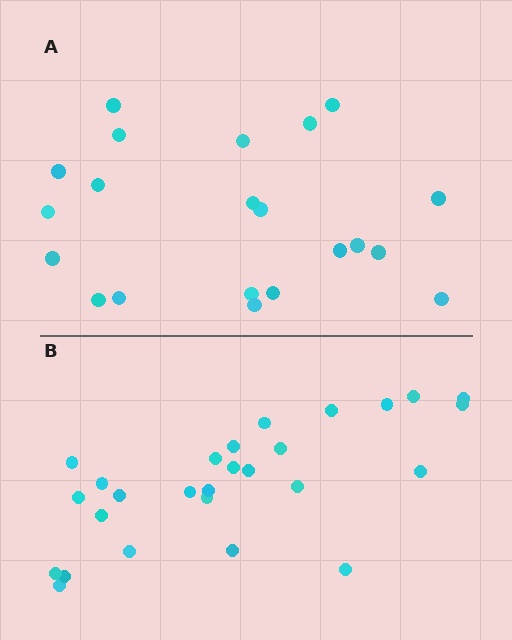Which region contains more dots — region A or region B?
Region B (the bottom region) has more dots.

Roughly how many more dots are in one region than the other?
Region B has about 6 more dots than region A.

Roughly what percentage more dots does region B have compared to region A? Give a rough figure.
About 30% more.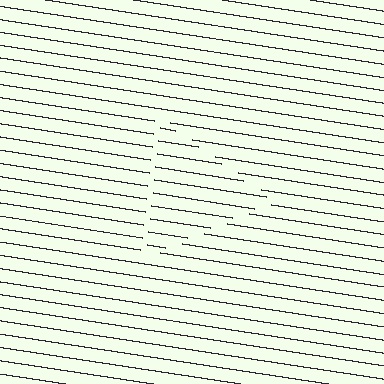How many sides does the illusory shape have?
3 sides — the line-ends trace a triangle.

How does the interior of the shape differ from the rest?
The interior of the shape contains the same grating, shifted by half a period — the contour is defined by the phase discontinuity where line-ends from the inner and outer gratings abut.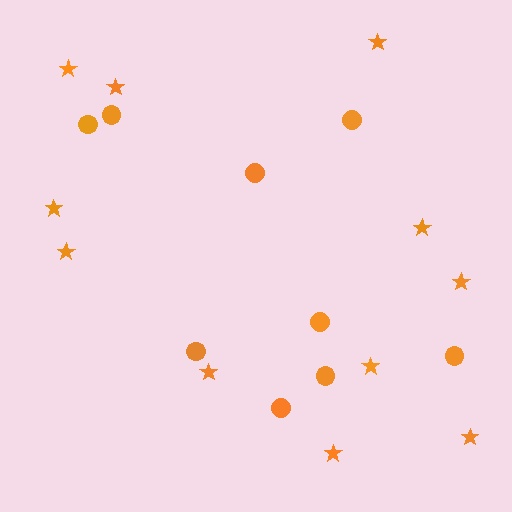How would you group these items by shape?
There are 2 groups: one group of circles (9) and one group of stars (11).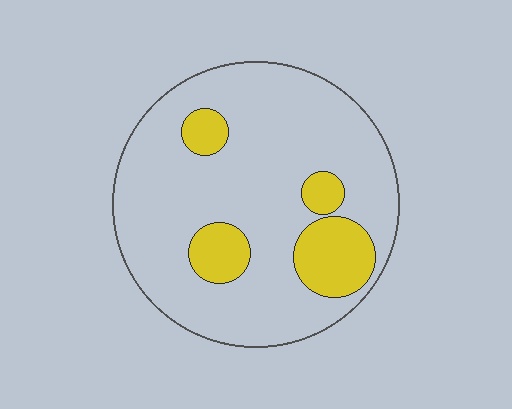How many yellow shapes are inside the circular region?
4.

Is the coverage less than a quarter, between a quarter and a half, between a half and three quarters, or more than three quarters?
Less than a quarter.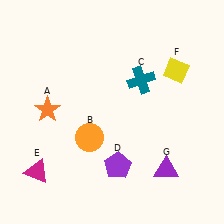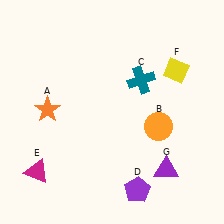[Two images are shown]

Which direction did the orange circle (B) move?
The orange circle (B) moved right.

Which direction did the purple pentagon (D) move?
The purple pentagon (D) moved down.